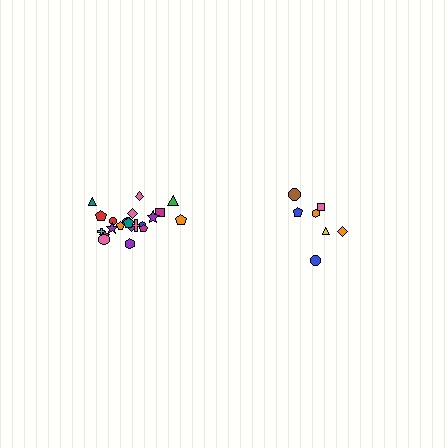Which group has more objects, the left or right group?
The left group.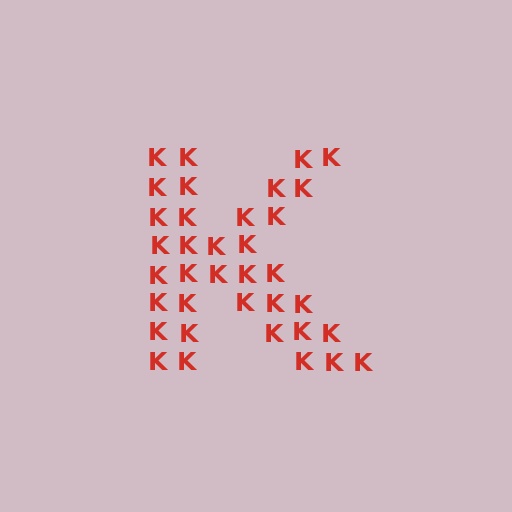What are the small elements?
The small elements are letter K's.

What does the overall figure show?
The overall figure shows the letter K.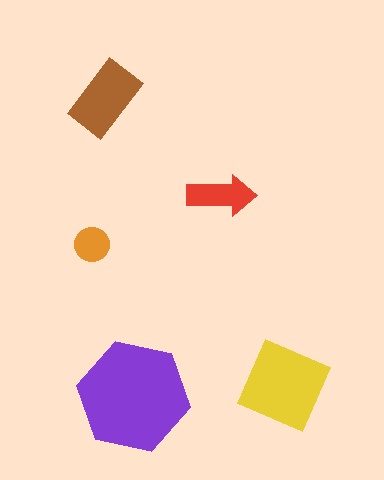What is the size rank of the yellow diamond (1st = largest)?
2nd.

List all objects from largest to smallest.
The purple hexagon, the yellow diamond, the brown rectangle, the red arrow, the orange circle.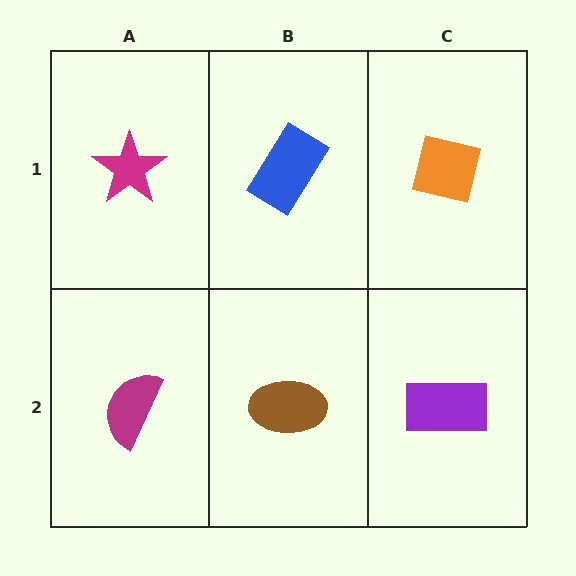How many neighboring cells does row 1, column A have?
2.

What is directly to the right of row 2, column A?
A brown ellipse.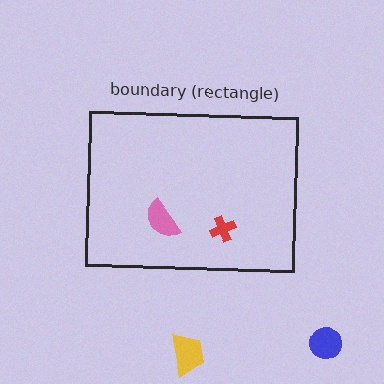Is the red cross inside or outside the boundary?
Inside.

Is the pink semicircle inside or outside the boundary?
Inside.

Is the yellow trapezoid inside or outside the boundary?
Outside.